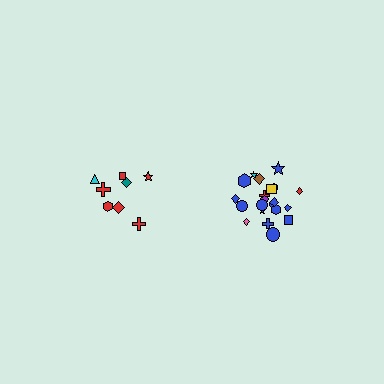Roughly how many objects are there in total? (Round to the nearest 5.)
Roughly 30 objects in total.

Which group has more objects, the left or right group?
The right group.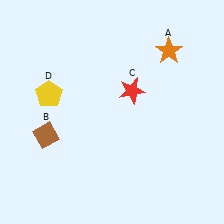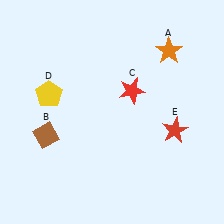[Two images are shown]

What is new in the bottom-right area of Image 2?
A red star (E) was added in the bottom-right area of Image 2.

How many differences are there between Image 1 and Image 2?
There is 1 difference between the two images.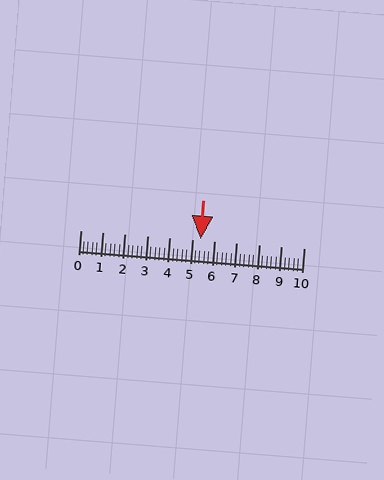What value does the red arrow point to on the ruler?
The red arrow points to approximately 5.4.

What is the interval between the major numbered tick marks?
The major tick marks are spaced 1 units apart.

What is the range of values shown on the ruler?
The ruler shows values from 0 to 10.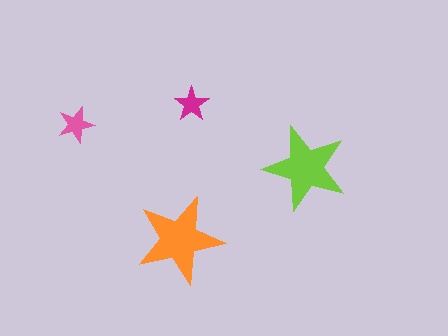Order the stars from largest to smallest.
the orange one, the lime one, the pink one, the magenta one.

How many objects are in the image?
There are 4 objects in the image.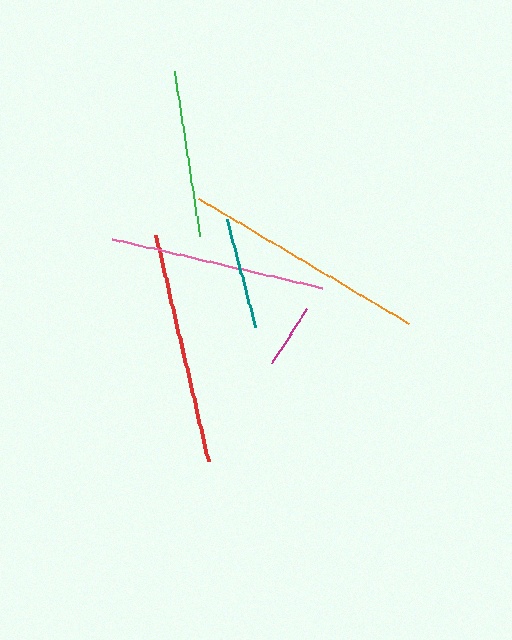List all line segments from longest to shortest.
From longest to shortest: orange, red, pink, green, teal, magenta.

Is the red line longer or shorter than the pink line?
The red line is longer than the pink line.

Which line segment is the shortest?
The magenta line is the shortest at approximately 65 pixels.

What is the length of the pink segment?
The pink segment is approximately 216 pixels long.